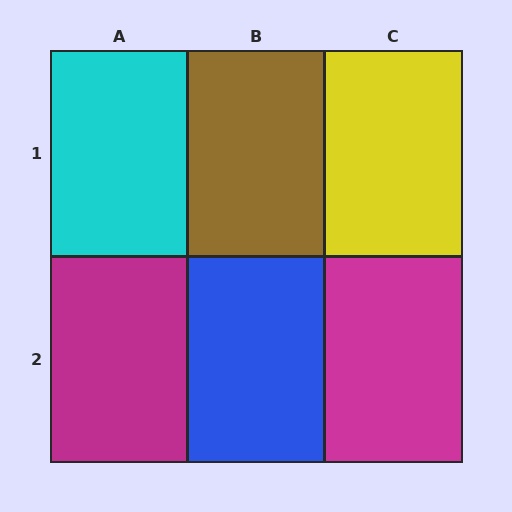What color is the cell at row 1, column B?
Brown.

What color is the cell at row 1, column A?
Cyan.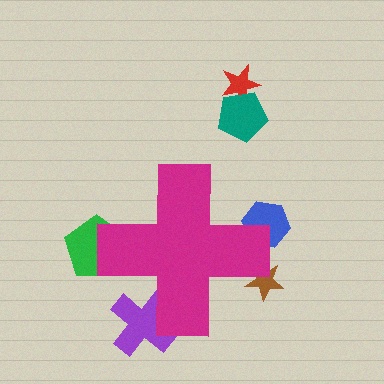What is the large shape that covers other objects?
A magenta cross.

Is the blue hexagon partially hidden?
Yes, the blue hexagon is partially hidden behind the magenta cross.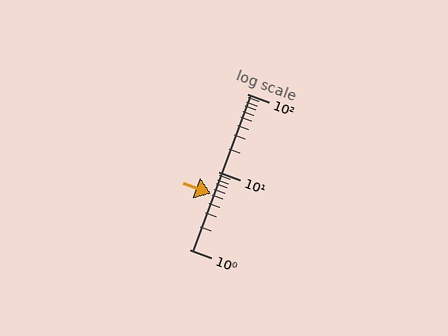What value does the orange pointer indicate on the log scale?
The pointer indicates approximately 5.2.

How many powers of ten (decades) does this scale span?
The scale spans 2 decades, from 1 to 100.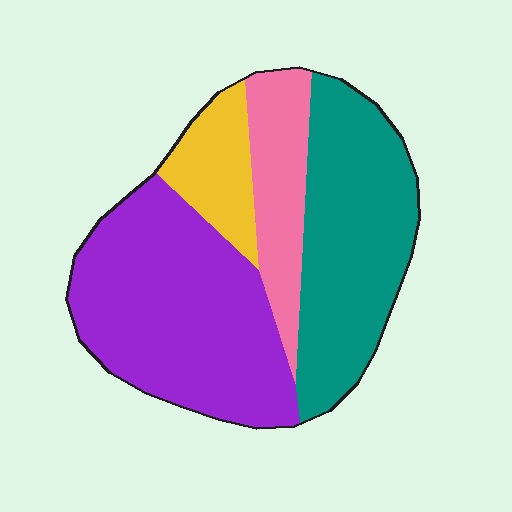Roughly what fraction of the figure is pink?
Pink takes up about one sixth (1/6) of the figure.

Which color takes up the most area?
Purple, at roughly 40%.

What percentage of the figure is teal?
Teal covers 33% of the figure.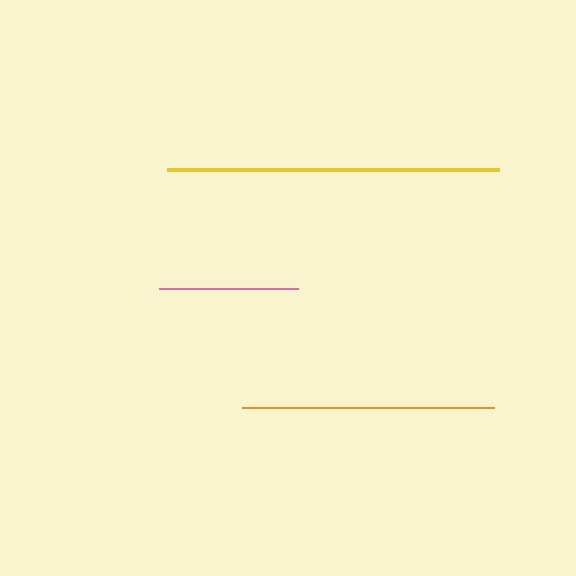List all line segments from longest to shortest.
From longest to shortest: yellow, orange, pink.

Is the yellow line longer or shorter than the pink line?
The yellow line is longer than the pink line.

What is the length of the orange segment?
The orange segment is approximately 252 pixels long.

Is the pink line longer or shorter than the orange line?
The orange line is longer than the pink line.